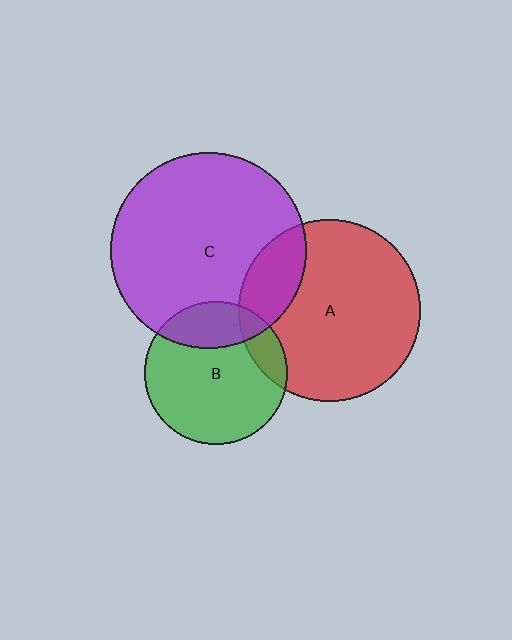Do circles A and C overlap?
Yes.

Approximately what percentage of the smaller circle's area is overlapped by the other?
Approximately 20%.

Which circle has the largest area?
Circle C (purple).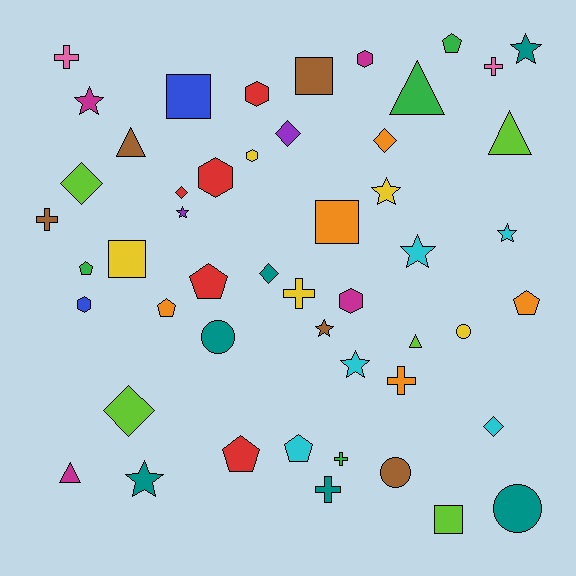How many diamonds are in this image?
There are 7 diamonds.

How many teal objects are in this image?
There are 6 teal objects.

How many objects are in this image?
There are 50 objects.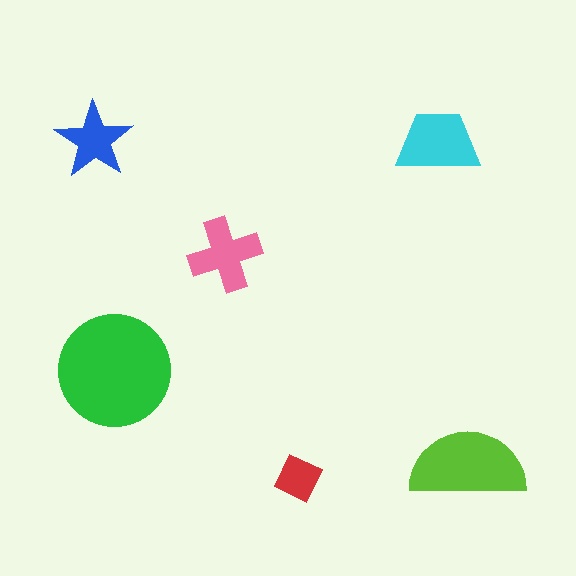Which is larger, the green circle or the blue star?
The green circle.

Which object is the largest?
The green circle.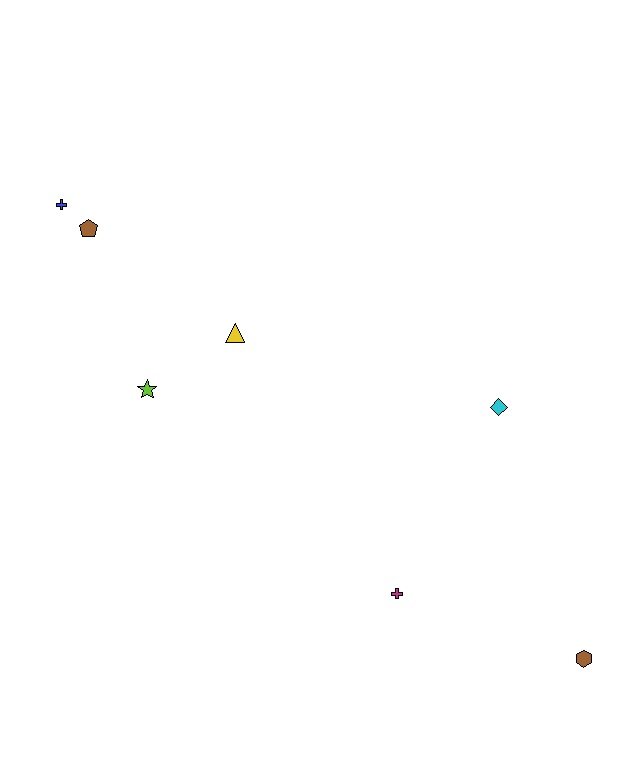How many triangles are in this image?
There is 1 triangle.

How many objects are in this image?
There are 7 objects.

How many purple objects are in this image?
There are no purple objects.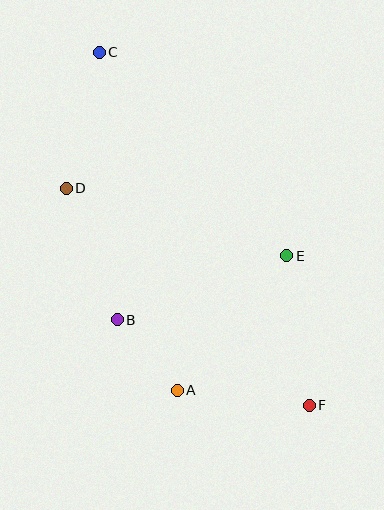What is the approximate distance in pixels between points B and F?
The distance between B and F is approximately 209 pixels.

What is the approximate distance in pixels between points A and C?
The distance between A and C is approximately 347 pixels.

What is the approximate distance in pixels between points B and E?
The distance between B and E is approximately 181 pixels.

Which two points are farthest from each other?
Points C and F are farthest from each other.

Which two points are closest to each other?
Points A and B are closest to each other.